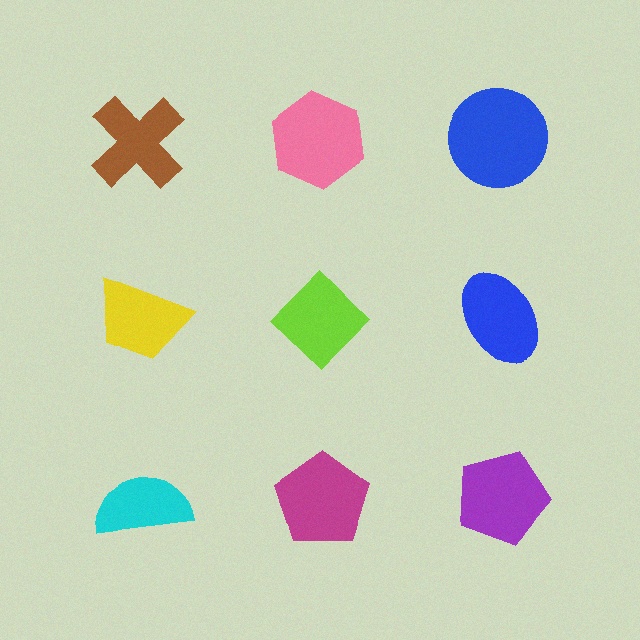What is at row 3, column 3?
A purple pentagon.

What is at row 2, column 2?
A lime diamond.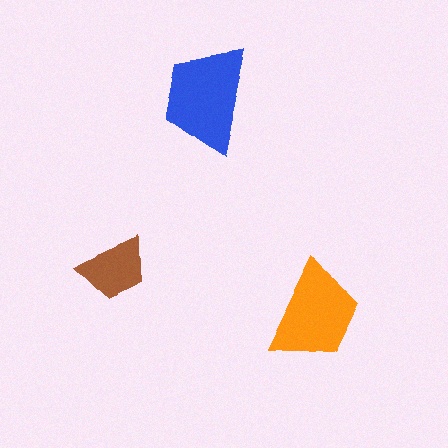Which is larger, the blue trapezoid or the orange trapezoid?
The blue one.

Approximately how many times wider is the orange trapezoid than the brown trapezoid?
About 1.5 times wider.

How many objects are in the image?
There are 3 objects in the image.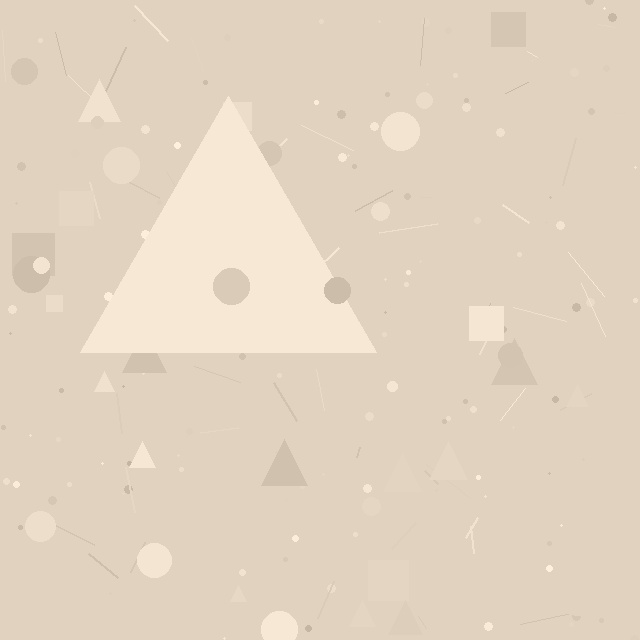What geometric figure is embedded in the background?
A triangle is embedded in the background.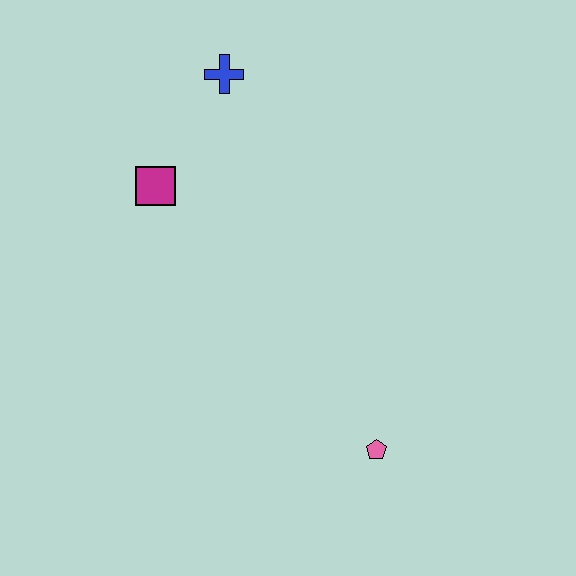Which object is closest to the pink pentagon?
The magenta square is closest to the pink pentagon.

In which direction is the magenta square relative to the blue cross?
The magenta square is below the blue cross.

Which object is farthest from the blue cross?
The pink pentagon is farthest from the blue cross.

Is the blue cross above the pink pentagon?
Yes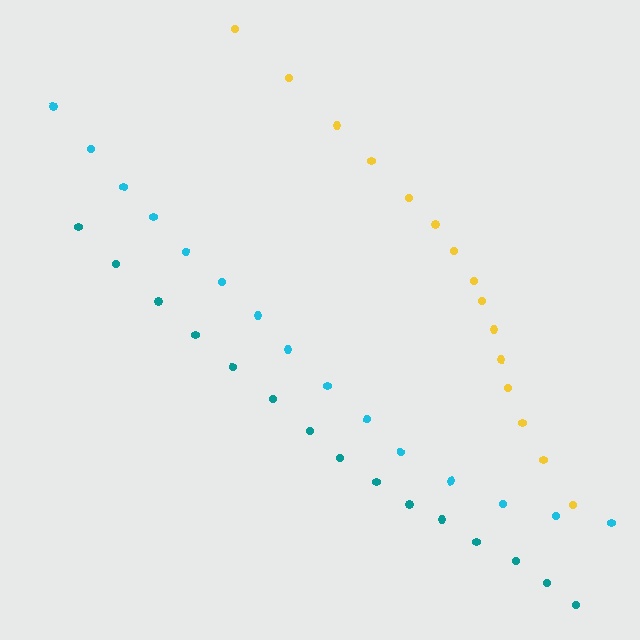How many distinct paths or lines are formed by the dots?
There are 3 distinct paths.